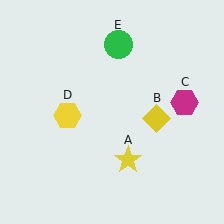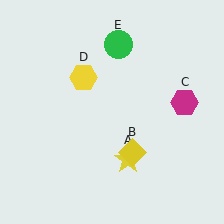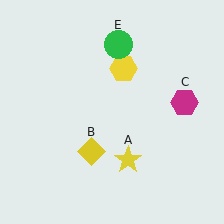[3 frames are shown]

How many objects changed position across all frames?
2 objects changed position: yellow diamond (object B), yellow hexagon (object D).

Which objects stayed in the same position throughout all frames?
Yellow star (object A) and magenta hexagon (object C) and green circle (object E) remained stationary.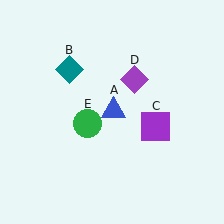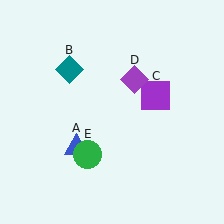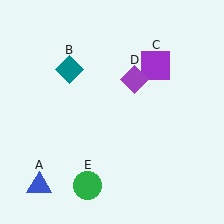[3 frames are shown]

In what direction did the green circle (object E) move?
The green circle (object E) moved down.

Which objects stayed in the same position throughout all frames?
Teal diamond (object B) and purple diamond (object D) remained stationary.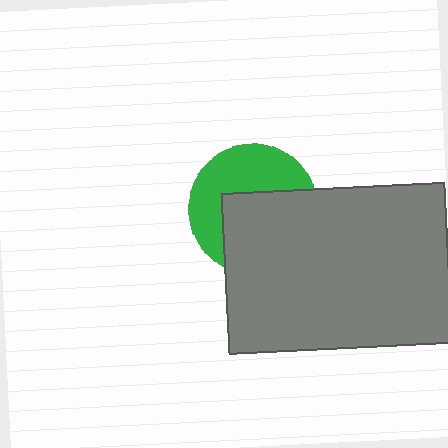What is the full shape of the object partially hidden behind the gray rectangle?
The partially hidden object is a green circle.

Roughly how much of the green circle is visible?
About half of it is visible (roughly 47%).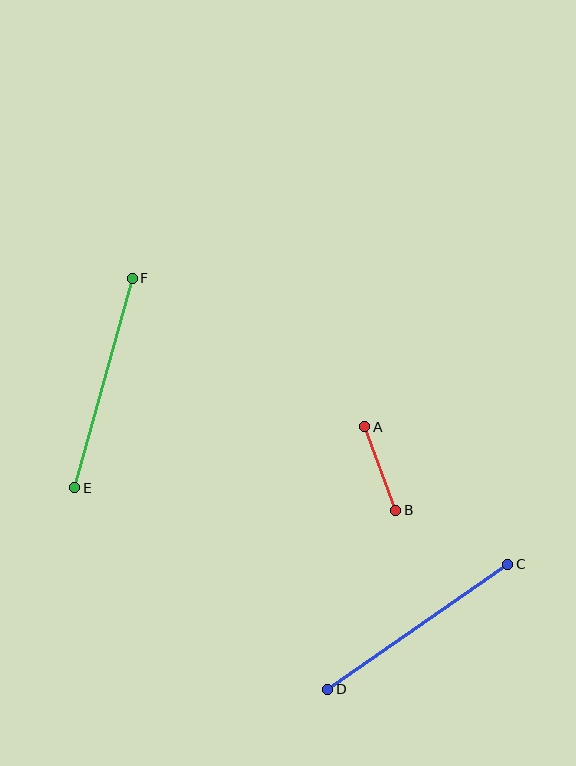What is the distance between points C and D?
The distance is approximately 219 pixels.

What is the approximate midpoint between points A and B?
The midpoint is at approximately (380, 469) pixels.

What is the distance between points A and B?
The distance is approximately 89 pixels.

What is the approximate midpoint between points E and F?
The midpoint is at approximately (103, 383) pixels.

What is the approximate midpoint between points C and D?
The midpoint is at approximately (418, 627) pixels.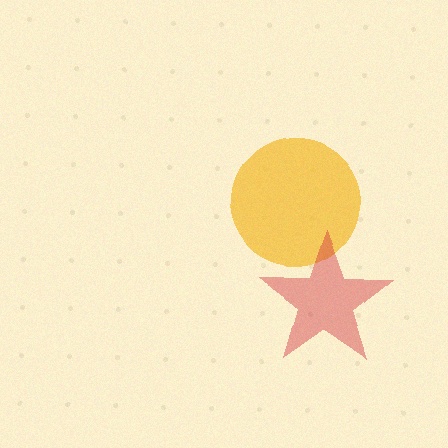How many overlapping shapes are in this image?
There are 2 overlapping shapes in the image.